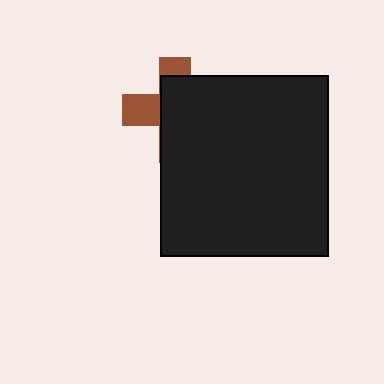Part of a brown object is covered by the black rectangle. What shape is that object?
It is a cross.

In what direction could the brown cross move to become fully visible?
The brown cross could move left. That would shift it out from behind the black rectangle entirely.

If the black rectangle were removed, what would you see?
You would see the complete brown cross.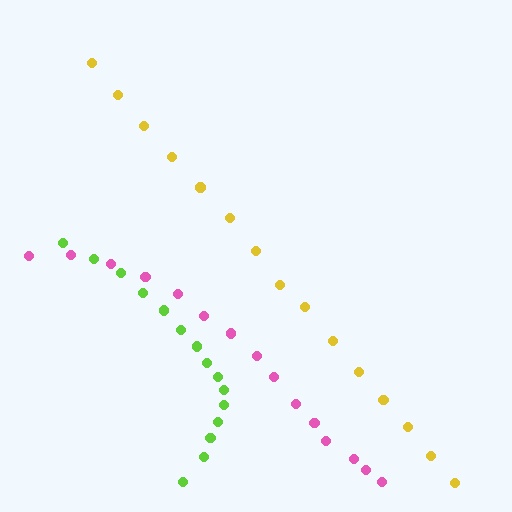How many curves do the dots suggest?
There are 3 distinct paths.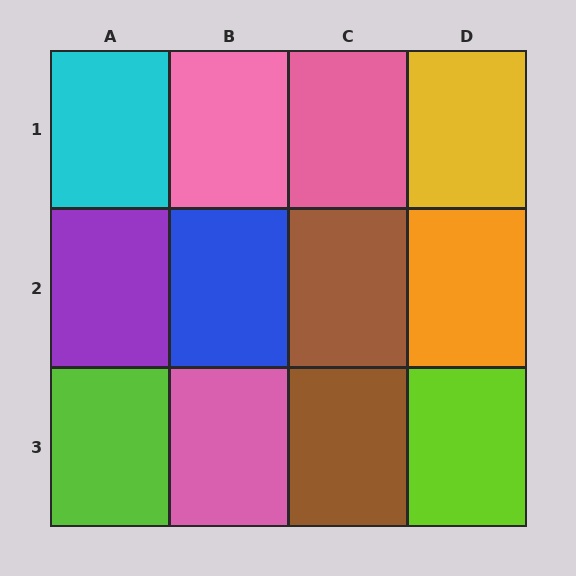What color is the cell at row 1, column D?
Yellow.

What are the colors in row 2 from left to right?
Purple, blue, brown, orange.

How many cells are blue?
1 cell is blue.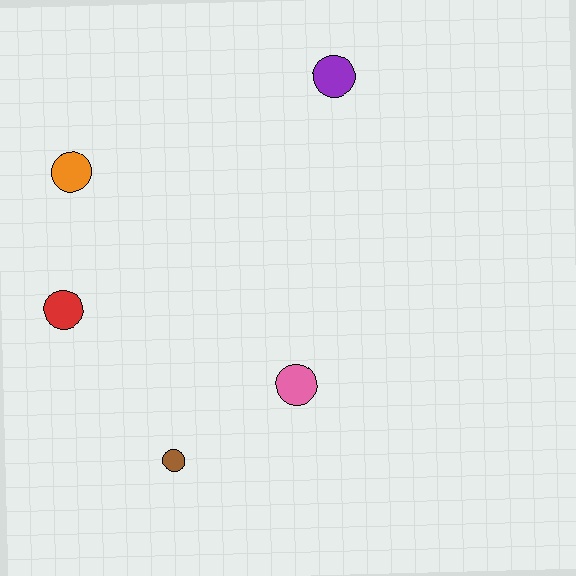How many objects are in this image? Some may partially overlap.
There are 5 objects.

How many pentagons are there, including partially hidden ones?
There are no pentagons.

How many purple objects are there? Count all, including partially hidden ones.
There is 1 purple object.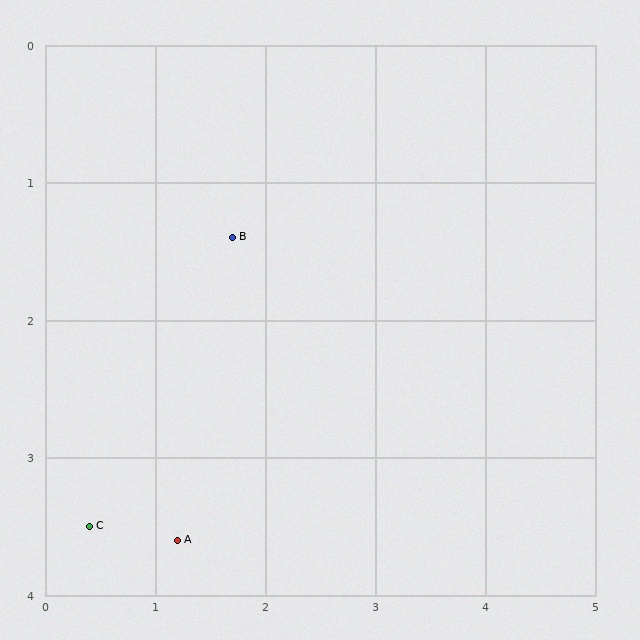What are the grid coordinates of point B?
Point B is at approximately (1.7, 1.4).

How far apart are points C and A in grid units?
Points C and A are about 0.8 grid units apart.